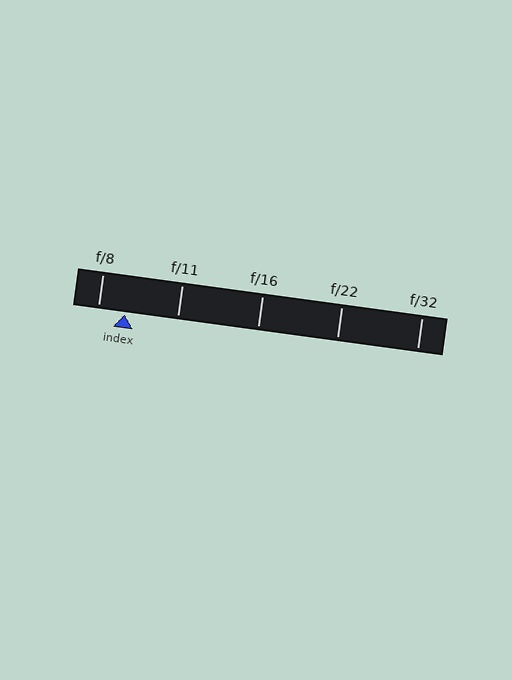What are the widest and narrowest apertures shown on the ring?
The widest aperture shown is f/8 and the narrowest is f/32.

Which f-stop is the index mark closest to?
The index mark is closest to f/8.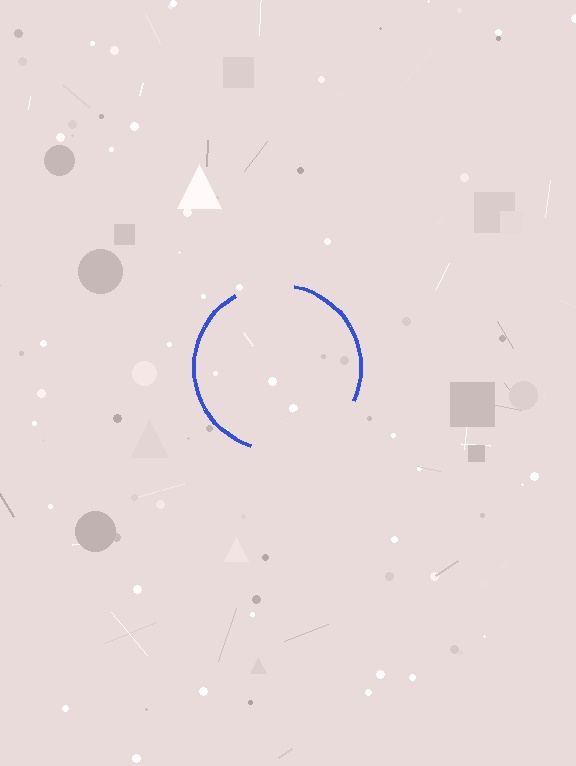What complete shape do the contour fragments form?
The contour fragments form a circle.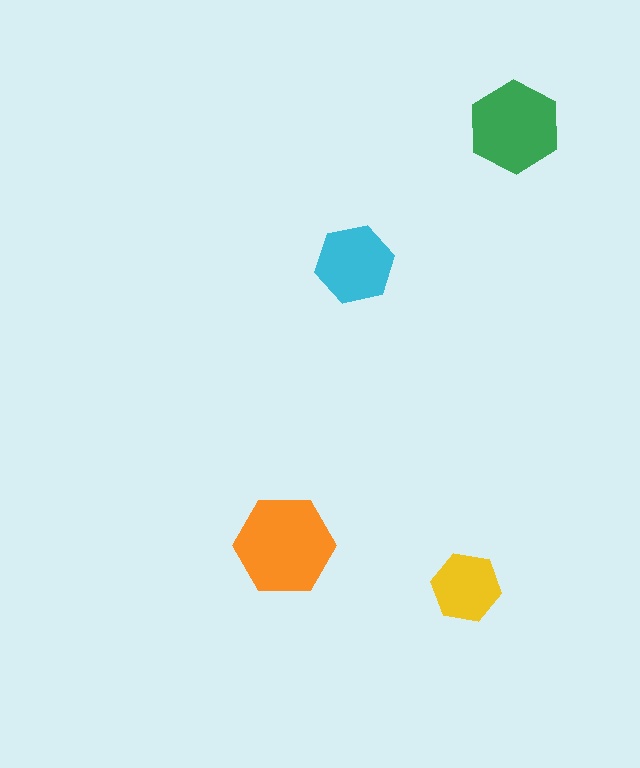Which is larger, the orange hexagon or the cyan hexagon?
The orange one.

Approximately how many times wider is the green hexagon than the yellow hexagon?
About 1.5 times wider.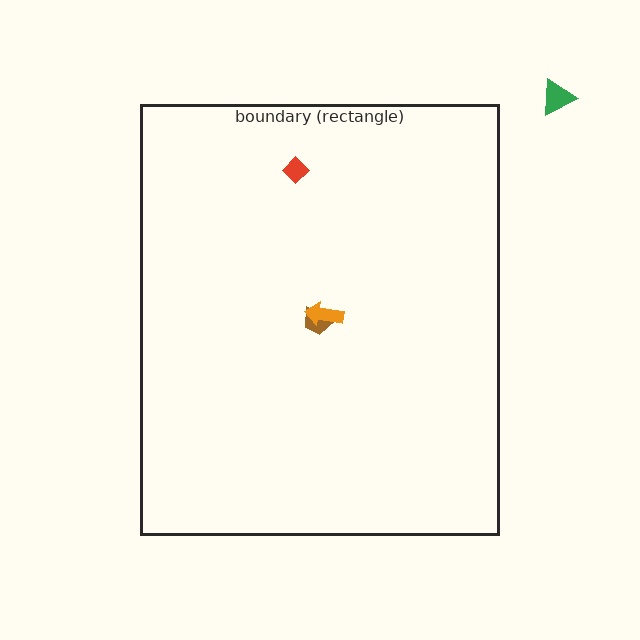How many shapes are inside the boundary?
3 inside, 1 outside.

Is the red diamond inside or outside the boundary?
Inside.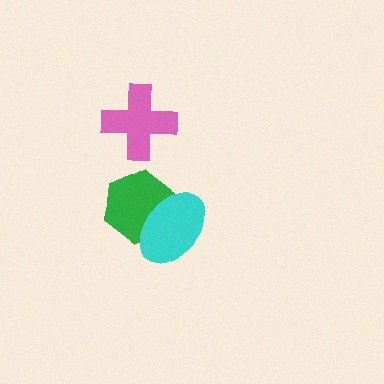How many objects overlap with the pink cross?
0 objects overlap with the pink cross.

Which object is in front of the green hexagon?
The cyan ellipse is in front of the green hexagon.